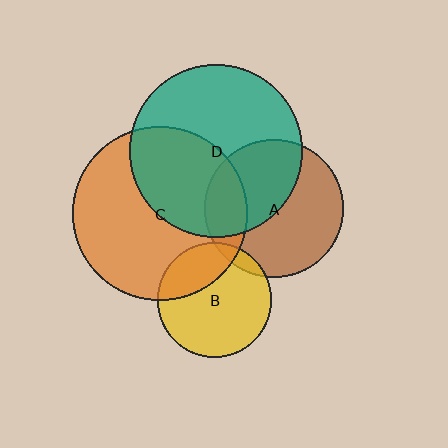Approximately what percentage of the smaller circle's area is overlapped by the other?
Approximately 20%.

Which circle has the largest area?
Circle C (orange).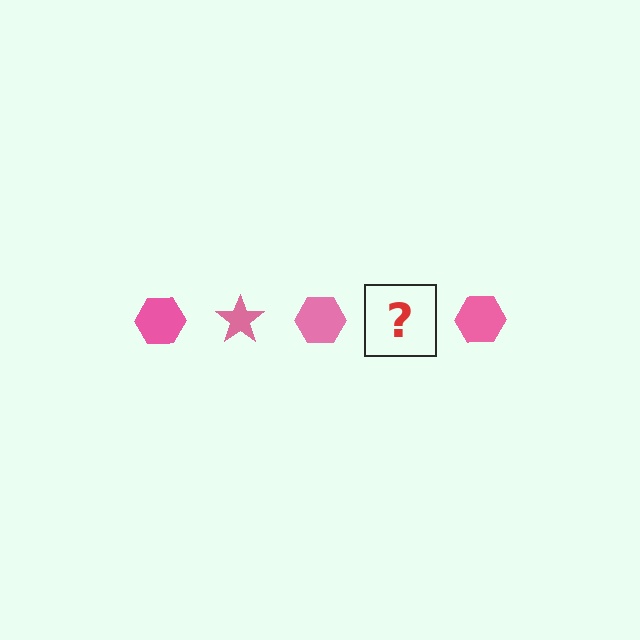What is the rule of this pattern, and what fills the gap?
The rule is that the pattern cycles through hexagon, star shapes in pink. The gap should be filled with a pink star.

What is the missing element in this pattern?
The missing element is a pink star.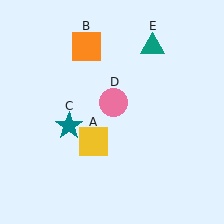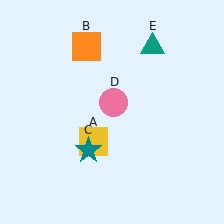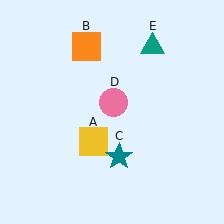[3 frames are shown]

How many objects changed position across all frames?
1 object changed position: teal star (object C).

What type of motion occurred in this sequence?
The teal star (object C) rotated counterclockwise around the center of the scene.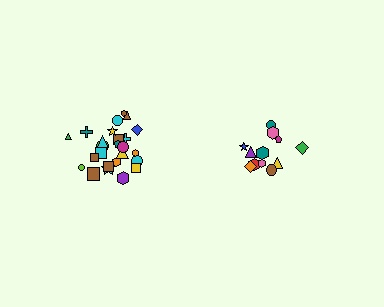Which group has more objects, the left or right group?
The left group.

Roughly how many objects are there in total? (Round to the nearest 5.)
Roughly 35 objects in total.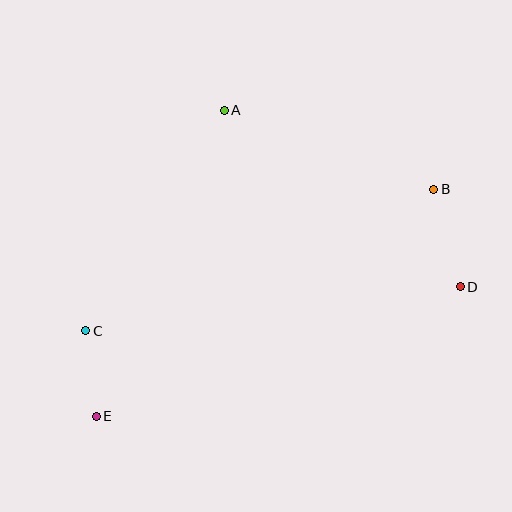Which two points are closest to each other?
Points C and E are closest to each other.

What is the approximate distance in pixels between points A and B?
The distance between A and B is approximately 224 pixels.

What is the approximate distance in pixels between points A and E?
The distance between A and E is approximately 332 pixels.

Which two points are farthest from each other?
Points B and E are farthest from each other.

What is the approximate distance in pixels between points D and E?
The distance between D and E is approximately 386 pixels.